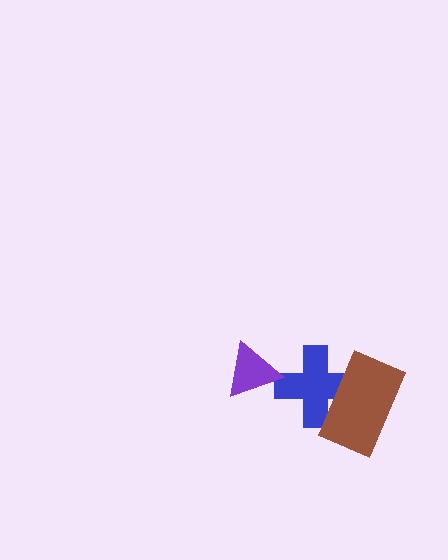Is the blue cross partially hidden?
Yes, it is partially covered by another shape.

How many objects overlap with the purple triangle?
1 object overlaps with the purple triangle.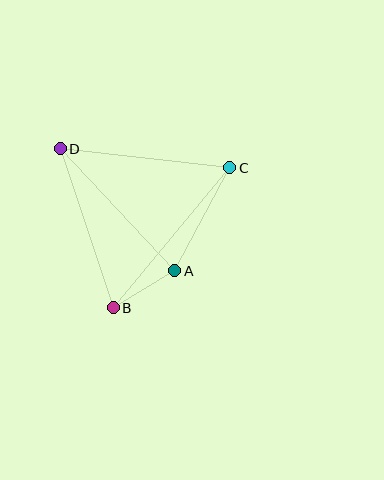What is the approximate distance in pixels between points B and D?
The distance between B and D is approximately 168 pixels.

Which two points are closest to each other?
Points A and B are closest to each other.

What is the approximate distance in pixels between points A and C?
The distance between A and C is approximately 117 pixels.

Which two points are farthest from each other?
Points B and C are farthest from each other.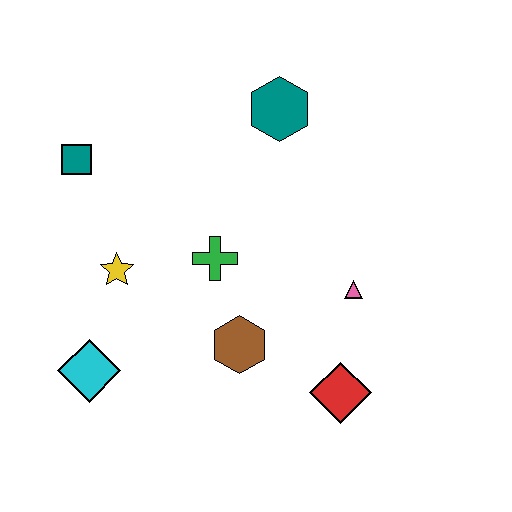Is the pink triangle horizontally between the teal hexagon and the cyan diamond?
No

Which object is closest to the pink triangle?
The red diamond is closest to the pink triangle.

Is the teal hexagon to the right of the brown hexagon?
Yes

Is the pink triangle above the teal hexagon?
No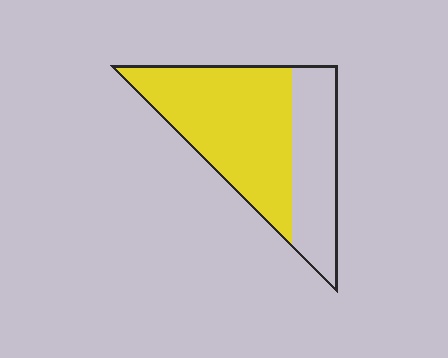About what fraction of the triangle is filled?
About five eighths (5/8).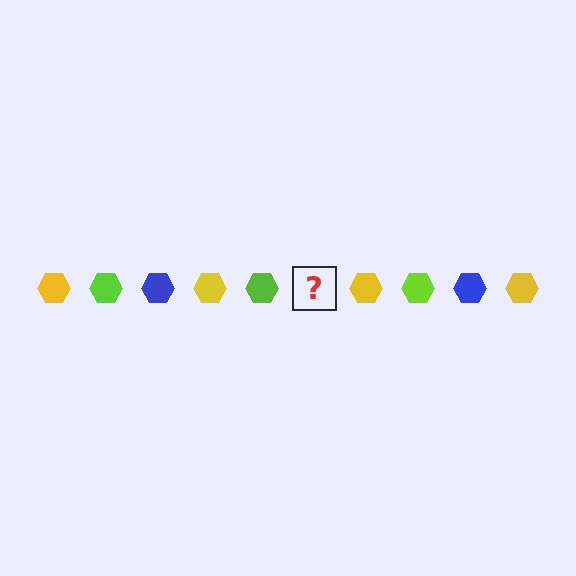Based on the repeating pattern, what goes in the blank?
The blank should be a blue hexagon.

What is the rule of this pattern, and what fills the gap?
The rule is that the pattern cycles through yellow, lime, blue hexagons. The gap should be filled with a blue hexagon.